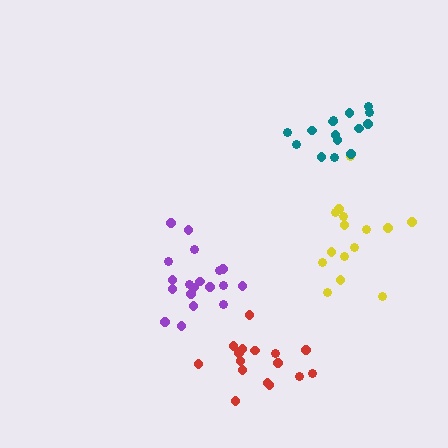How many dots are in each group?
Group 1: 16 dots, Group 2: 19 dots, Group 3: 15 dots, Group 4: 15 dots (65 total).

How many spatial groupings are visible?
There are 4 spatial groupings.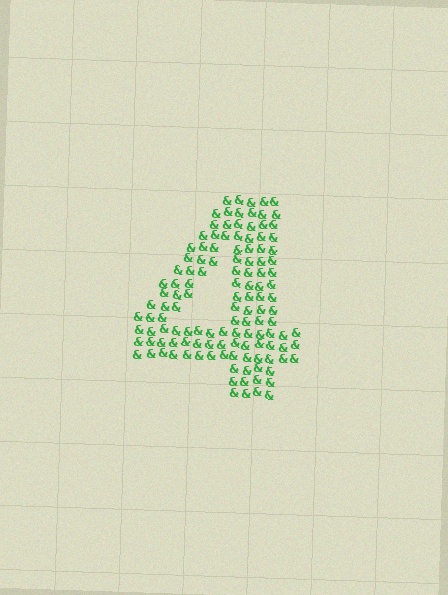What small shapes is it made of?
It is made of small ampersands.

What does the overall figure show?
The overall figure shows the digit 4.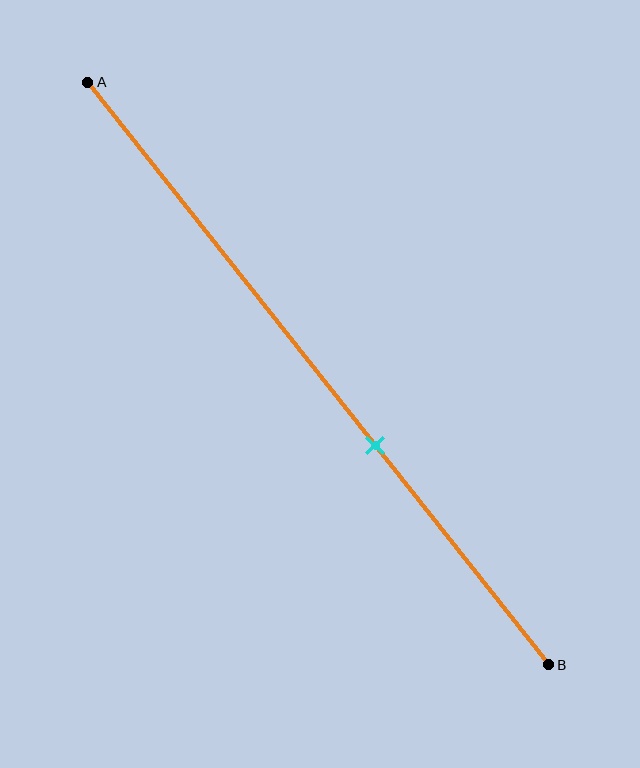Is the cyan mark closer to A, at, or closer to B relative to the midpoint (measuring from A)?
The cyan mark is closer to point B than the midpoint of segment AB.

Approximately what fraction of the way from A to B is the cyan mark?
The cyan mark is approximately 60% of the way from A to B.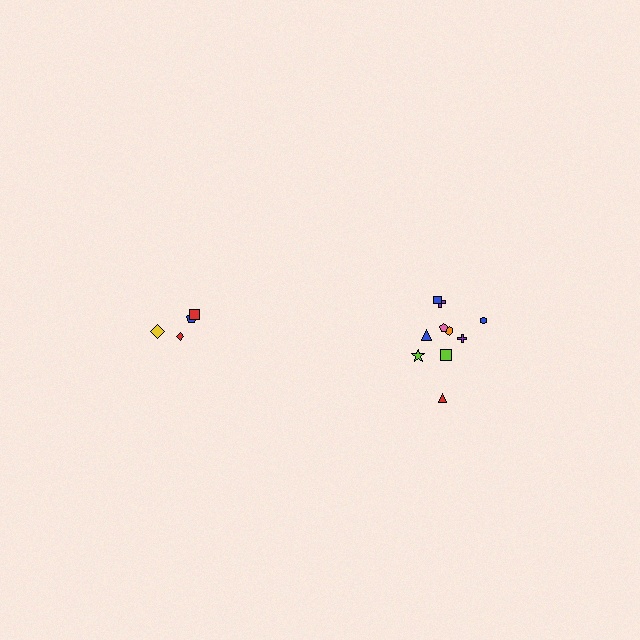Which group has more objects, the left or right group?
The right group.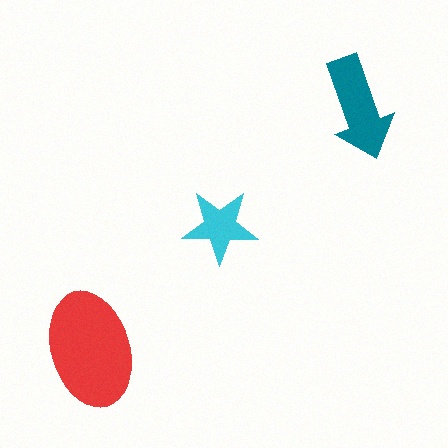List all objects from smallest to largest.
The cyan star, the teal arrow, the red ellipse.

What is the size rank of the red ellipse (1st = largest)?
1st.